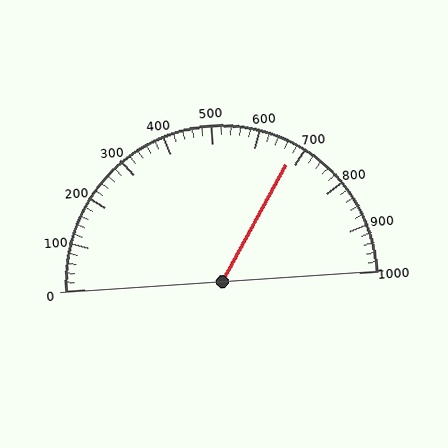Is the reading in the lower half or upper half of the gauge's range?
The reading is in the upper half of the range (0 to 1000).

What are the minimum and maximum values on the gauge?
The gauge ranges from 0 to 1000.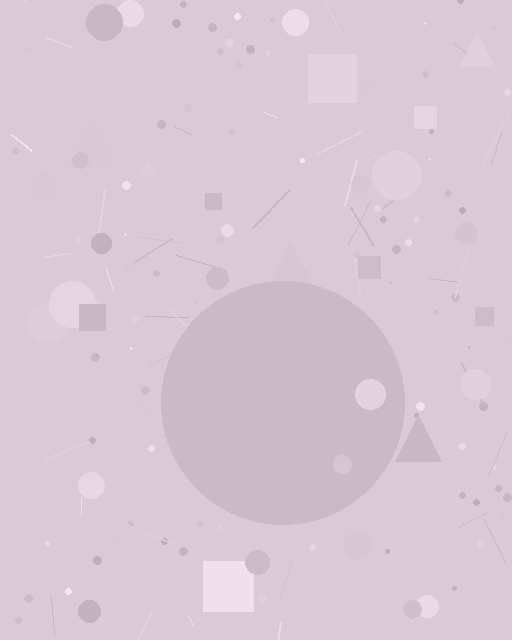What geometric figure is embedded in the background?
A circle is embedded in the background.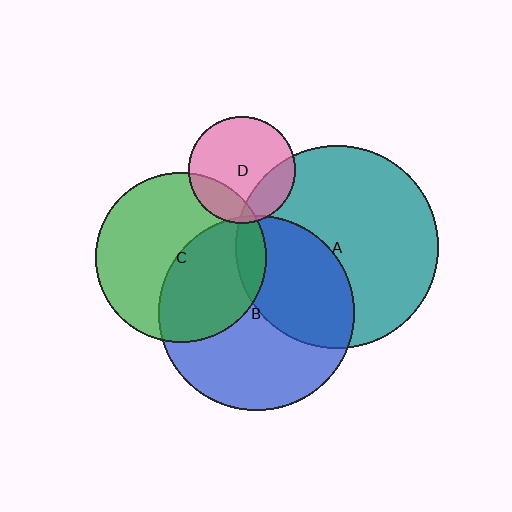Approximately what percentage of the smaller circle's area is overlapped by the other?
Approximately 10%.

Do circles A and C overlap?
Yes.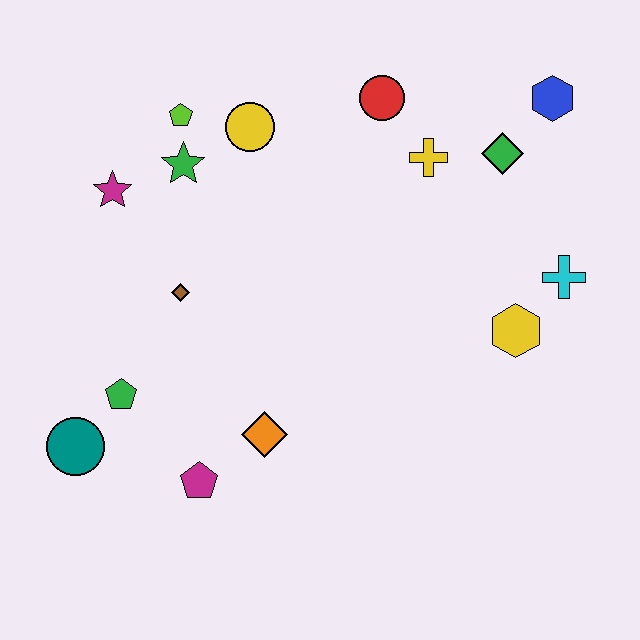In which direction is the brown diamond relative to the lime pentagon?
The brown diamond is below the lime pentagon.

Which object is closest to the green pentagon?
The teal circle is closest to the green pentagon.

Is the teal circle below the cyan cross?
Yes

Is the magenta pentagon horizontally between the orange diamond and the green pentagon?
Yes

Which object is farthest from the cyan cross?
The teal circle is farthest from the cyan cross.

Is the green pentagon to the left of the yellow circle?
Yes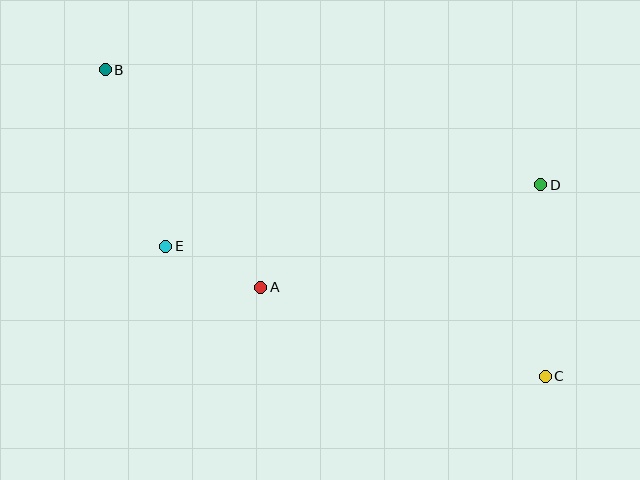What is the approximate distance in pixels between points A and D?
The distance between A and D is approximately 298 pixels.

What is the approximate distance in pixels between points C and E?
The distance between C and E is approximately 401 pixels.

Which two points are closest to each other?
Points A and E are closest to each other.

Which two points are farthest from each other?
Points B and C are farthest from each other.